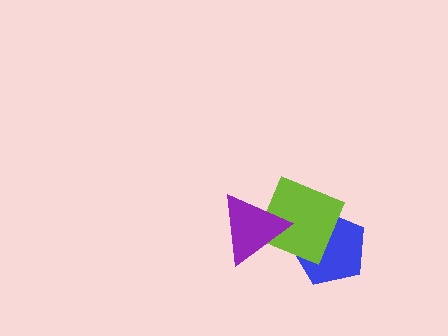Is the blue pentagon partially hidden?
Yes, it is partially covered by another shape.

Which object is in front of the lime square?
The purple triangle is in front of the lime square.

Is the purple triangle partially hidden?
No, no other shape covers it.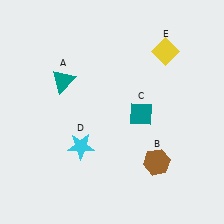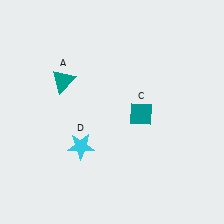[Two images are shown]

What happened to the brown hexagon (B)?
The brown hexagon (B) was removed in Image 2. It was in the bottom-right area of Image 1.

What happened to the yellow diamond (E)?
The yellow diamond (E) was removed in Image 2. It was in the top-right area of Image 1.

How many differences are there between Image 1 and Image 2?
There are 2 differences between the two images.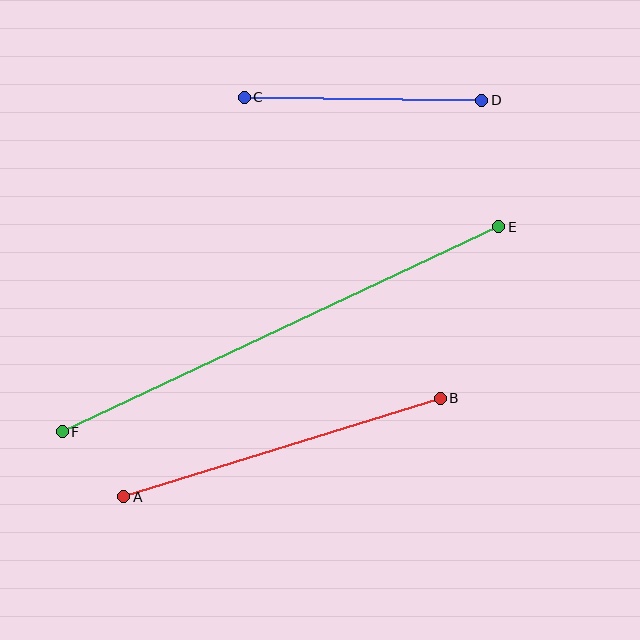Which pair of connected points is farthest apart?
Points E and F are farthest apart.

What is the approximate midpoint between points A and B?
The midpoint is at approximately (282, 447) pixels.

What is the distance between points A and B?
The distance is approximately 332 pixels.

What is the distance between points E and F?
The distance is approximately 482 pixels.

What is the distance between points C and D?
The distance is approximately 238 pixels.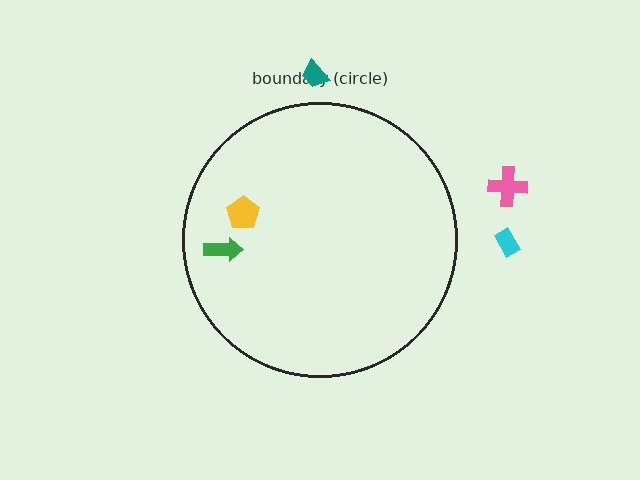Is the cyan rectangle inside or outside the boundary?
Outside.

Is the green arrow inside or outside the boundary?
Inside.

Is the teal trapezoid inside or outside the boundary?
Outside.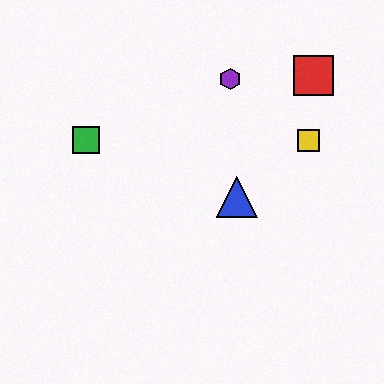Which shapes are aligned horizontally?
The green square, the yellow square are aligned horizontally.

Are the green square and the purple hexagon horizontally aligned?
No, the green square is at y≈140 and the purple hexagon is at y≈79.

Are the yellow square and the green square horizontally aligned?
Yes, both are at y≈140.